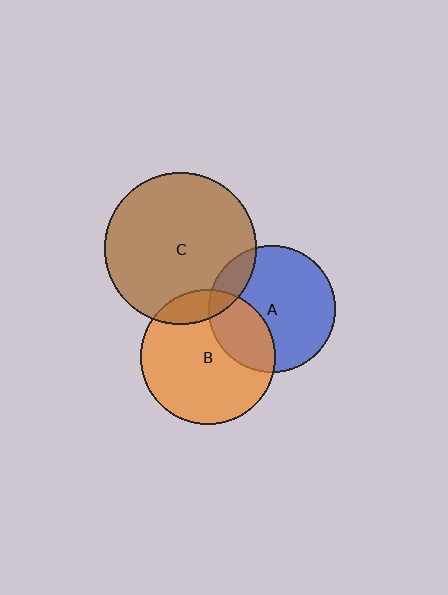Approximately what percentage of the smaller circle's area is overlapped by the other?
Approximately 15%.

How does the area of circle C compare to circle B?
Approximately 1.3 times.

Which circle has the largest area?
Circle C (brown).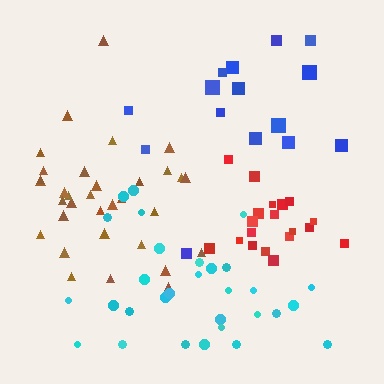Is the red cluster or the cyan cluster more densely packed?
Red.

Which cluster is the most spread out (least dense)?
Blue.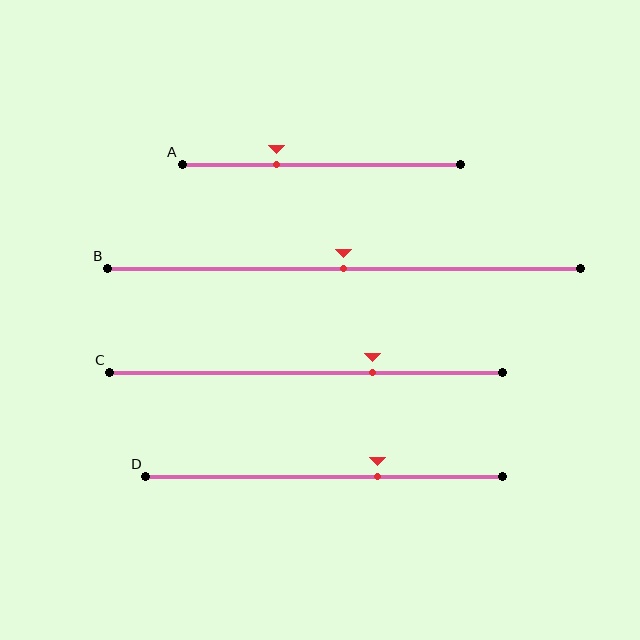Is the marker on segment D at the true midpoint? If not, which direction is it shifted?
No, the marker on segment D is shifted to the right by about 15% of the segment length.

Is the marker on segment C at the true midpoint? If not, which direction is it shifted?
No, the marker on segment C is shifted to the right by about 17% of the segment length.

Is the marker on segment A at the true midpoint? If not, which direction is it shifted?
No, the marker on segment A is shifted to the left by about 16% of the segment length.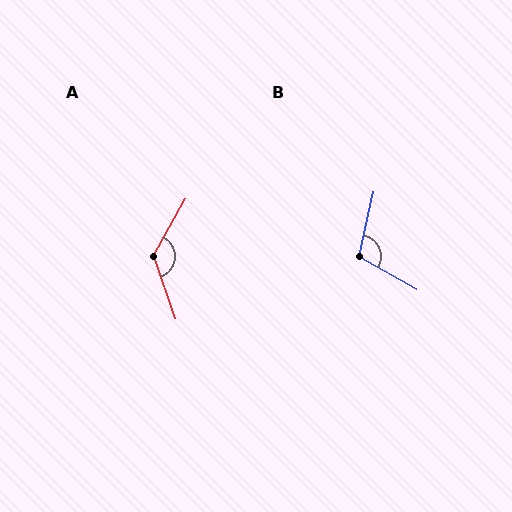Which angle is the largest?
A, at approximately 132 degrees.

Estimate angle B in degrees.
Approximately 106 degrees.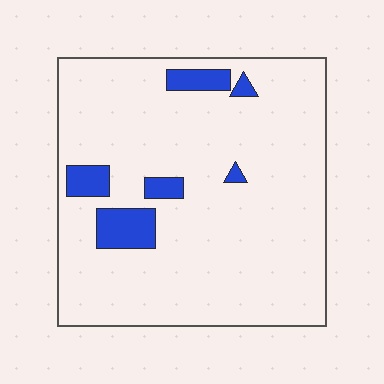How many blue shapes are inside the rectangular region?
6.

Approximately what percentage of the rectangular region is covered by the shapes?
Approximately 10%.